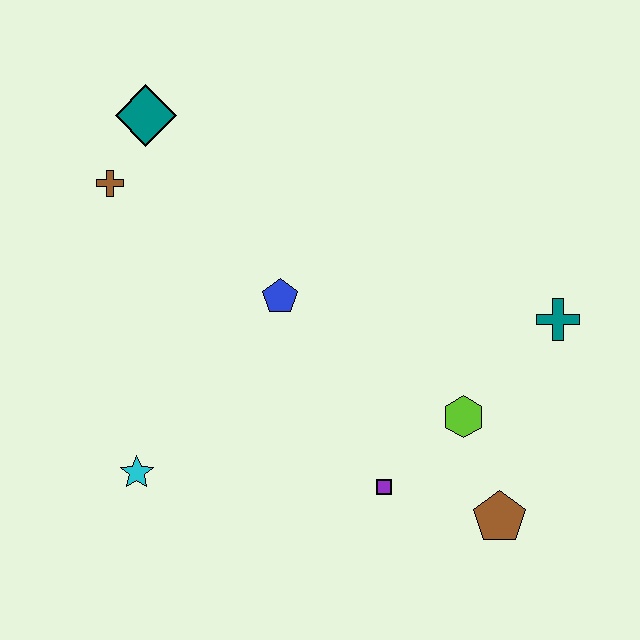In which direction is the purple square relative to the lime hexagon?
The purple square is to the left of the lime hexagon.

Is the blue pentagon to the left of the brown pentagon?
Yes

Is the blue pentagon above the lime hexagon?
Yes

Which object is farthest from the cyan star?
The teal cross is farthest from the cyan star.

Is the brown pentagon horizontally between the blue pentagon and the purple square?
No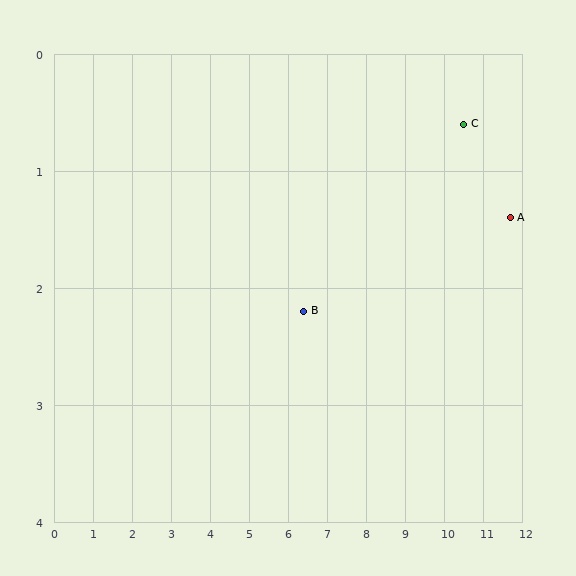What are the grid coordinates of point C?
Point C is at approximately (10.5, 0.6).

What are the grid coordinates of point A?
Point A is at approximately (11.7, 1.4).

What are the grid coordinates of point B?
Point B is at approximately (6.4, 2.2).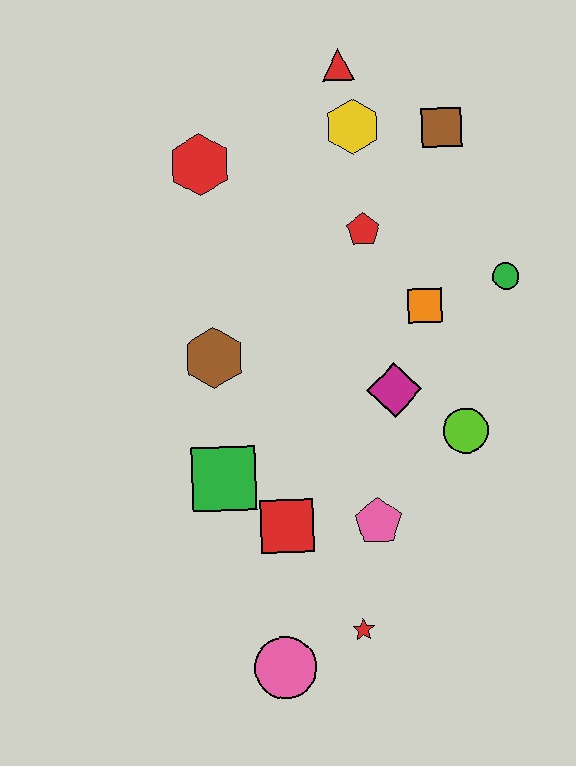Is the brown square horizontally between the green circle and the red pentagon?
Yes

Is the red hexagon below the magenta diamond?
No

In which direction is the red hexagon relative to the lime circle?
The red hexagon is above the lime circle.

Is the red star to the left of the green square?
No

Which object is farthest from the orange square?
The pink circle is farthest from the orange square.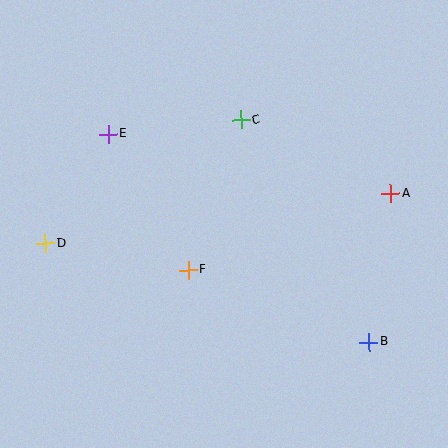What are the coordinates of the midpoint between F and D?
The midpoint between F and D is at (117, 257).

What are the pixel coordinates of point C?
Point C is at (241, 120).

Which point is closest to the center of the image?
Point F at (188, 270) is closest to the center.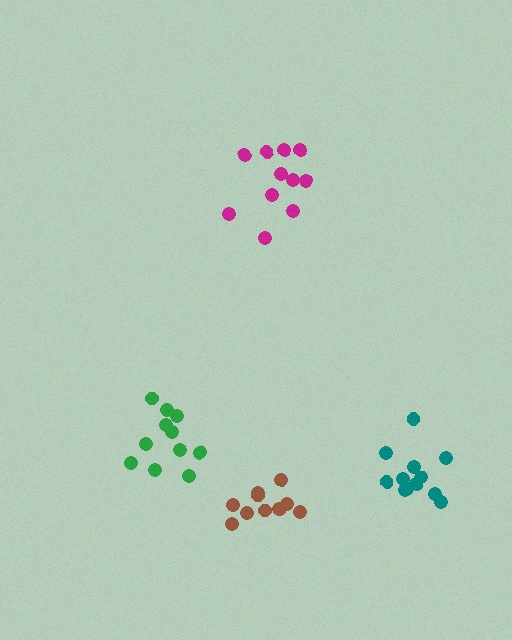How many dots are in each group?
Group 1: 11 dots, Group 2: 11 dots, Group 3: 11 dots, Group 4: 12 dots (45 total).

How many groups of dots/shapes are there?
There are 4 groups.